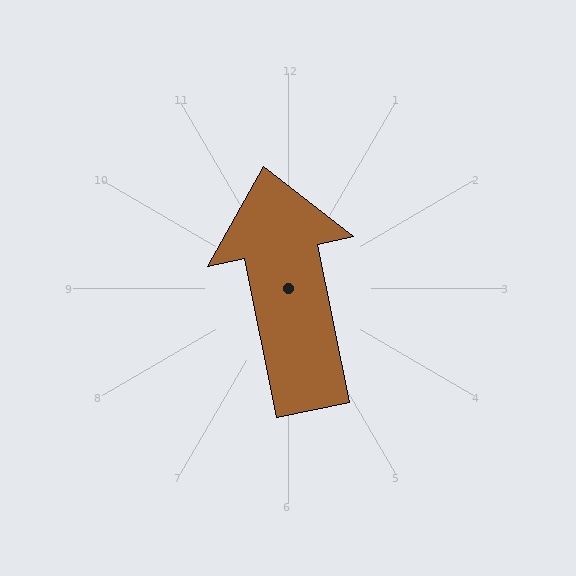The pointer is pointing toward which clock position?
Roughly 12 o'clock.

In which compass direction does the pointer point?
North.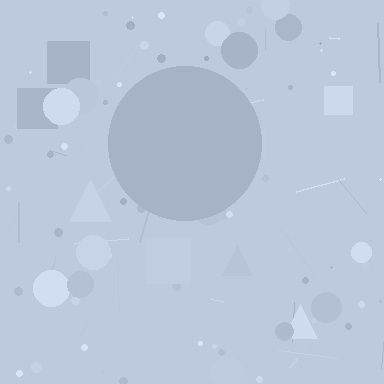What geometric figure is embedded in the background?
A circle is embedded in the background.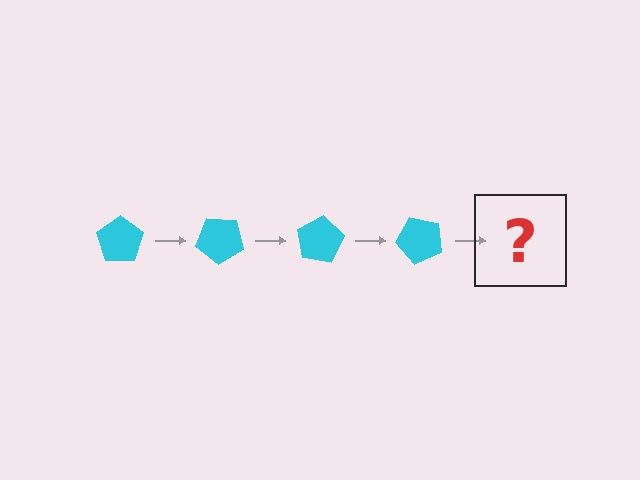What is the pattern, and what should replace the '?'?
The pattern is that the pentagon rotates 40 degrees each step. The '?' should be a cyan pentagon rotated 160 degrees.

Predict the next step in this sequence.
The next step is a cyan pentagon rotated 160 degrees.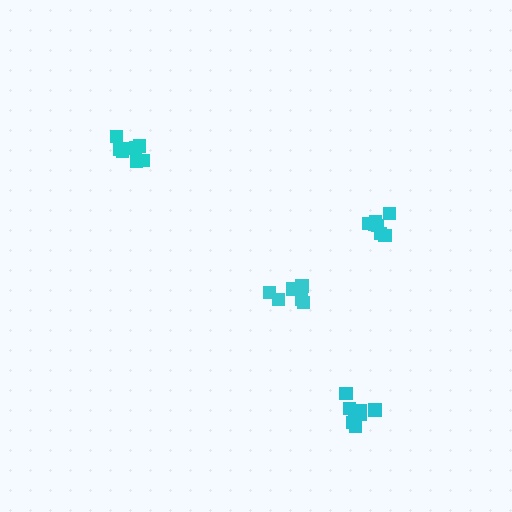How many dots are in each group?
Group 1: 8 dots, Group 2: 8 dots, Group 3: 8 dots, Group 4: 6 dots (30 total).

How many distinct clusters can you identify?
There are 4 distinct clusters.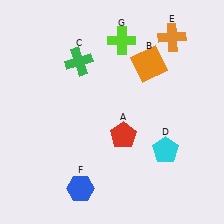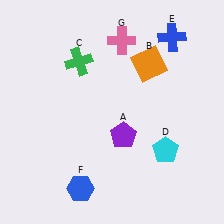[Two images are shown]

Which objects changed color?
A changed from red to purple. E changed from orange to blue. G changed from lime to pink.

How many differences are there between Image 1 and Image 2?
There are 3 differences between the two images.